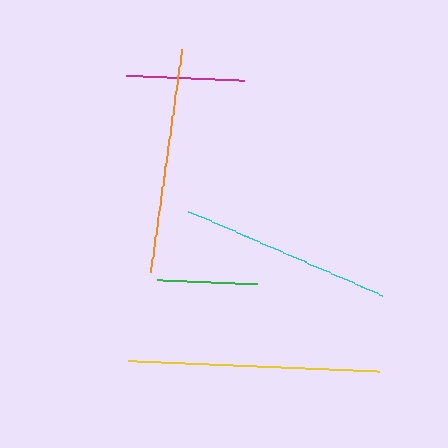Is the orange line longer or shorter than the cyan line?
The orange line is longer than the cyan line.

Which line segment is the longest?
The yellow line is the longest at approximately 251 pixels.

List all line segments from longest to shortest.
From longest to shortest: yellow, orange, cyan, magenta, green.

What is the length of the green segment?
The green segment is approximately 100 pixels long.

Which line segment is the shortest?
The green line is the shortest at approximately 100 pixels.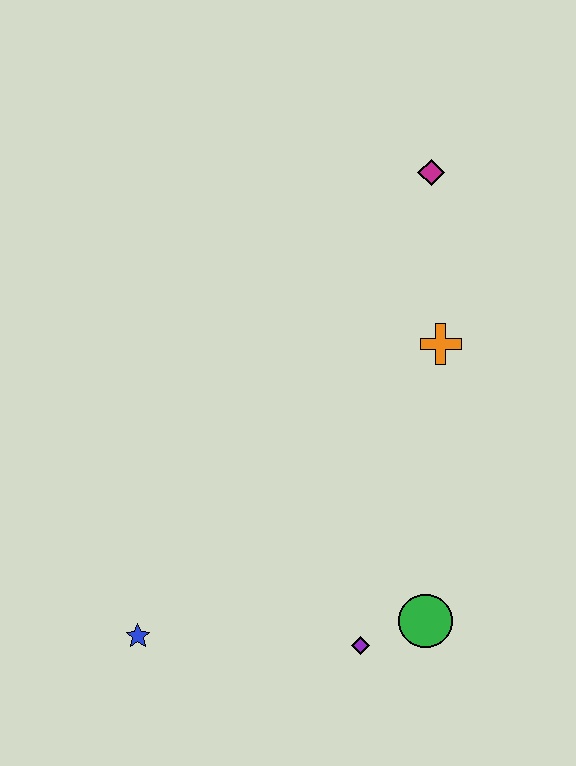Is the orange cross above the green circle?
Yes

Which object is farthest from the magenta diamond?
The blue star is farthest from the magenta diamond.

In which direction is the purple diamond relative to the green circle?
The purple diamond is to the left of the green circle.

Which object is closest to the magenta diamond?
The orange cross is closest to the magenta diamond.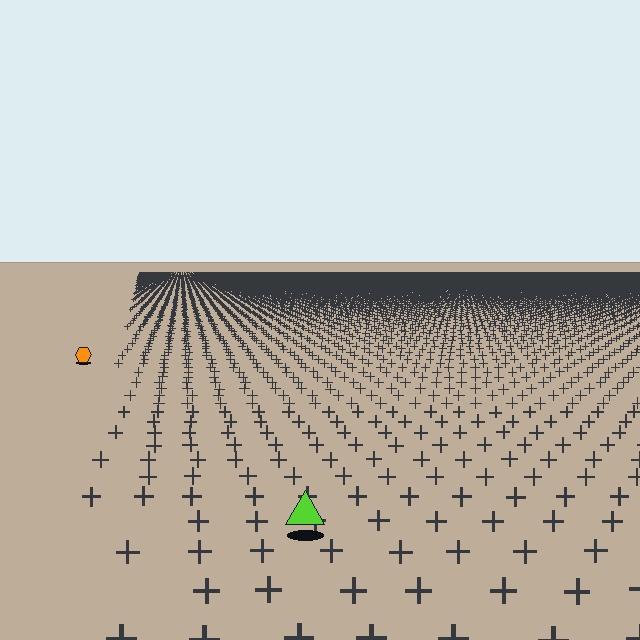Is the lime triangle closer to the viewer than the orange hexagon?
Yes. The lime triangle is closer — you can tell from the texture gradient: the ground texture is coarser near it.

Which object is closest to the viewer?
The lime triangle is closest. The texture marks near it are larger and more spread out.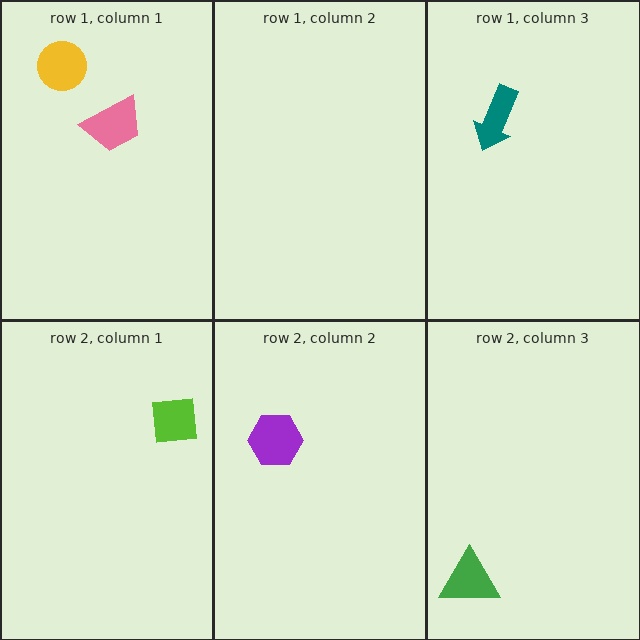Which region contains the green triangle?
The row 2, column 3 region.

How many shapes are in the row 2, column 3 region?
1.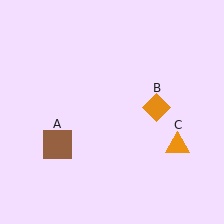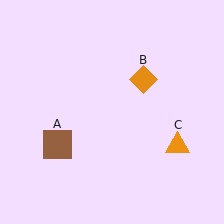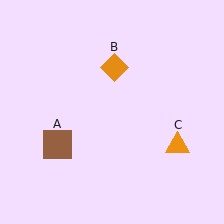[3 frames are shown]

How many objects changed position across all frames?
1 object changed position: orange diamond (object B).